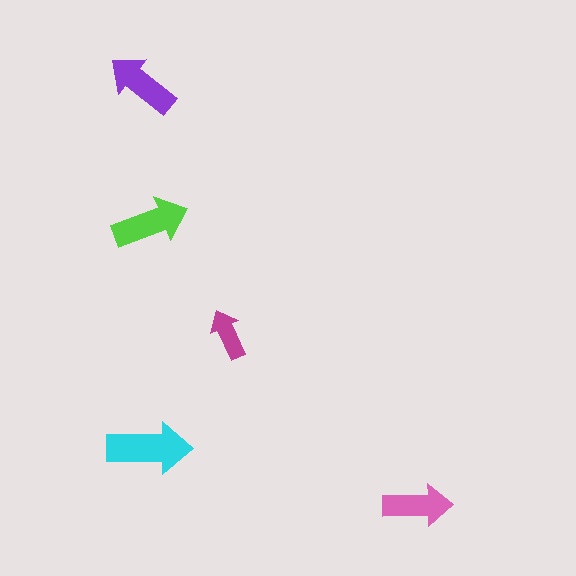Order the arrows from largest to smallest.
the cyan one, the lime one, the purple one, the pink one, the magenta one.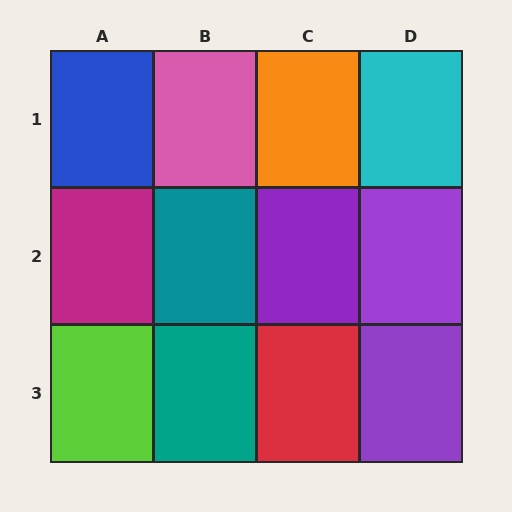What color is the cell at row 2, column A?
Magenta.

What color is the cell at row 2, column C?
Purple.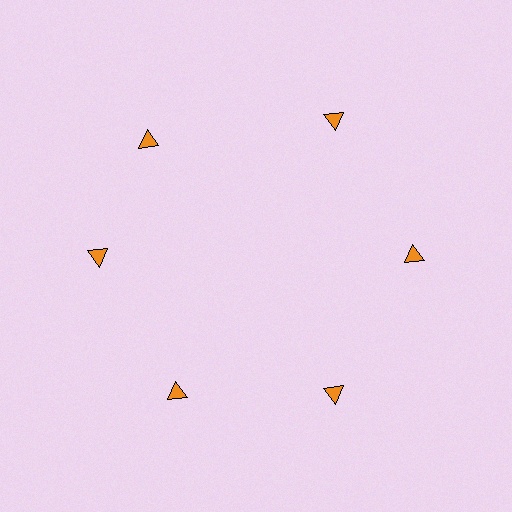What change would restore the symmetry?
The symmetry would be restored by rotating it back into even spacing with its neighbors so that all 6 triangles sit at equal angles and equal distance from the center.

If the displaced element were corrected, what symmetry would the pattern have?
It would have 6-fold rotational symmetry — the pattern would map onto itself every 60 degrees.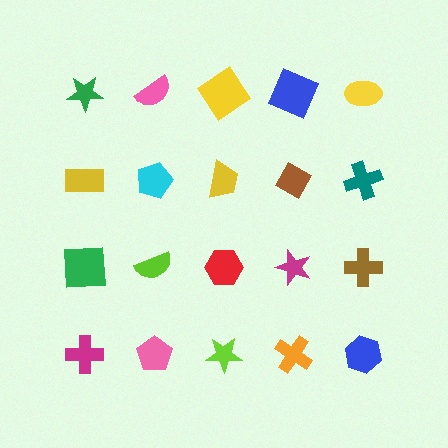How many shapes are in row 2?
5 shapes.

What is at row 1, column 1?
A green star.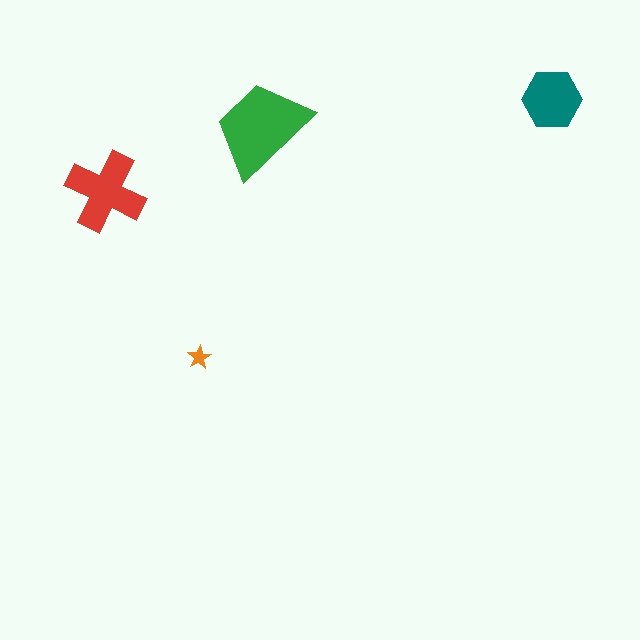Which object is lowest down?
The orange star is bottommost.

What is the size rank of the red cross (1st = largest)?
2nd.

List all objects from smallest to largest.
The orange star, the teal hexagon, the red cross, the green trapezoid.